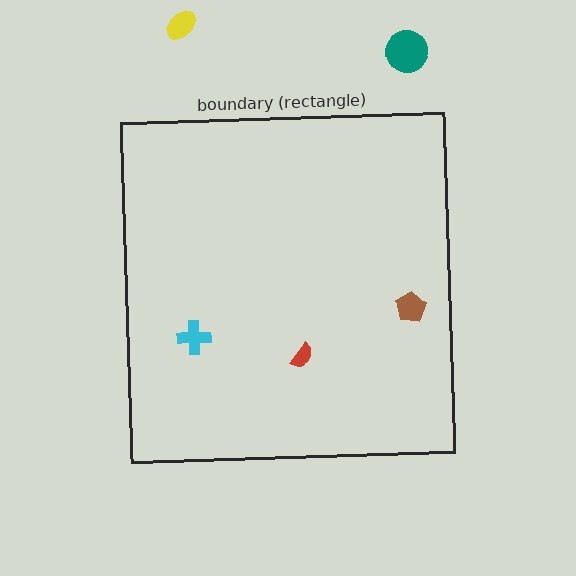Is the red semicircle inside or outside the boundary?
Inside.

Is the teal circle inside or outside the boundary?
Outside.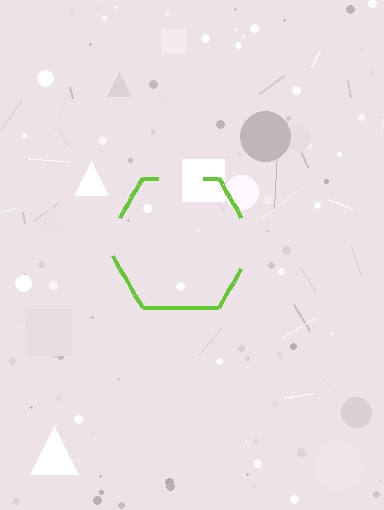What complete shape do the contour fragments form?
The contour fragments form a hexagon.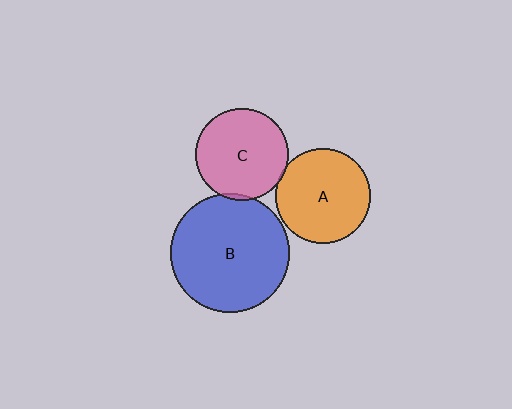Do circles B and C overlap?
Yes.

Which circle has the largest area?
Circle B (blue).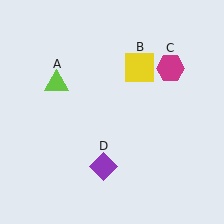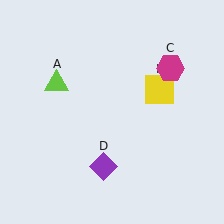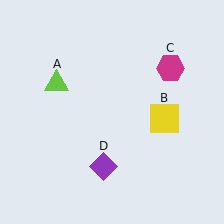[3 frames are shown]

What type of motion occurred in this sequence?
The yellow square (object B) rotated clockwise around the center of the scene.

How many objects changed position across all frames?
1 object changed position: yellow square (object B).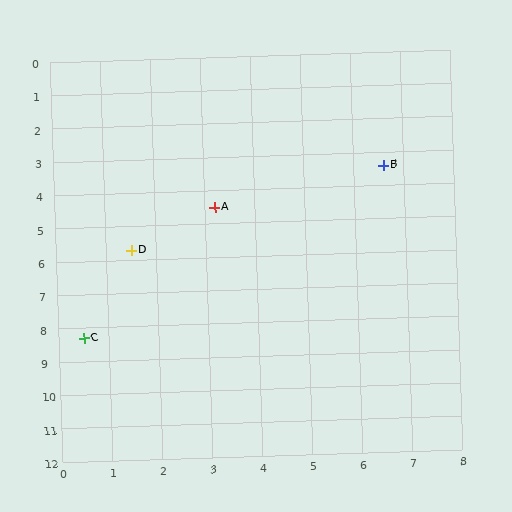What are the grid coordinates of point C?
Point C is at approximately (0.5, 8.3).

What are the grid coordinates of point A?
Point A is at approximately (3.2, 4.5).